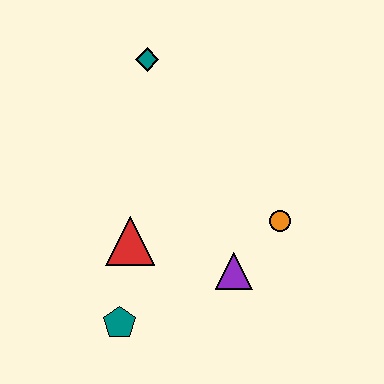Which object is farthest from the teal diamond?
The teal pentagon is farthest from the teal diamond.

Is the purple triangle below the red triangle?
Yes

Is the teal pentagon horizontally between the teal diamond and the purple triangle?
No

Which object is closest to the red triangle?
The teal pentagon is closest to the red triangle.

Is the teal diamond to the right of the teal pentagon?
Yes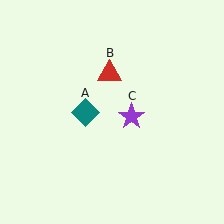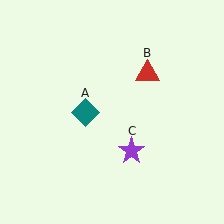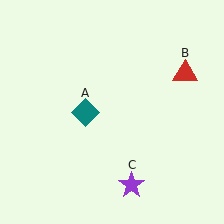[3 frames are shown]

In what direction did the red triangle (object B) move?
The red triangle (object B) moved right.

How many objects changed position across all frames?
2 objects changed position: red triangle (object B), purple star (object C).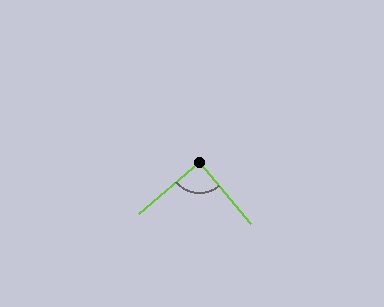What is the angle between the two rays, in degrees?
Approximately 90 degrees.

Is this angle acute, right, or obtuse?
It is approximately a right angle.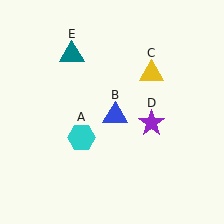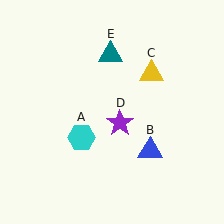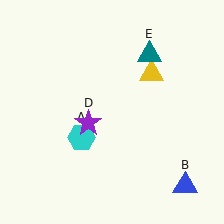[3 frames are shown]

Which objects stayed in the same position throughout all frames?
Cyan hexagon (object A) and yellow triangle (object C) remained stationary.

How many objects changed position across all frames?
3 objects changed position: blue triangle (object B), purple star (object D), teal triangle (object E).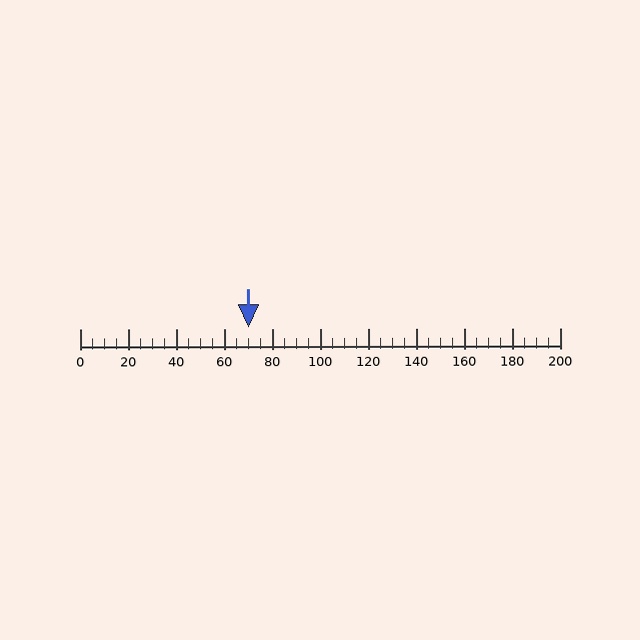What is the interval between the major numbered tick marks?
The major tick marks are spaced 20 units apart.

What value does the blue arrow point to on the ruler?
The blue arrow points to approximately 70.